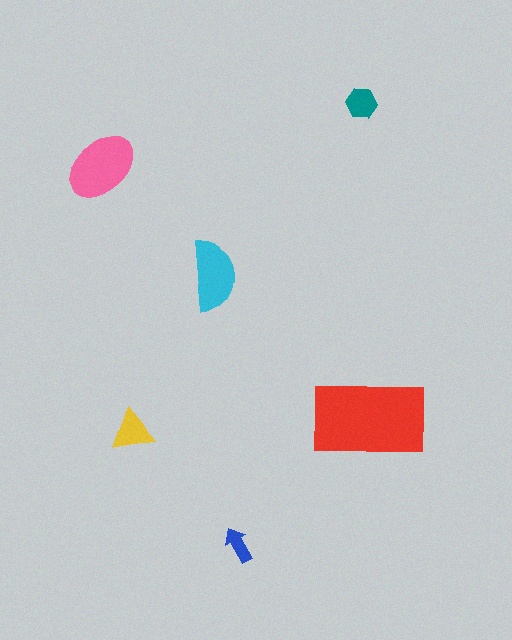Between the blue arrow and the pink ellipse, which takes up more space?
The pink ellipse.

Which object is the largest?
The red rectangle.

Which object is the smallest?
The blue arrow.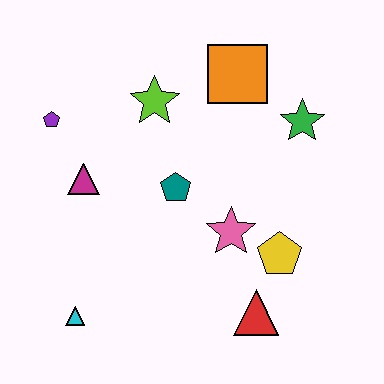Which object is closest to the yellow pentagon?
The pink star is closest to the yellow pentagon.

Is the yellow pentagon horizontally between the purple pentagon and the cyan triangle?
No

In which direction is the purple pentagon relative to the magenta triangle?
The purple pentagon is above the magenta triangle.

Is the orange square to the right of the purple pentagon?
Yes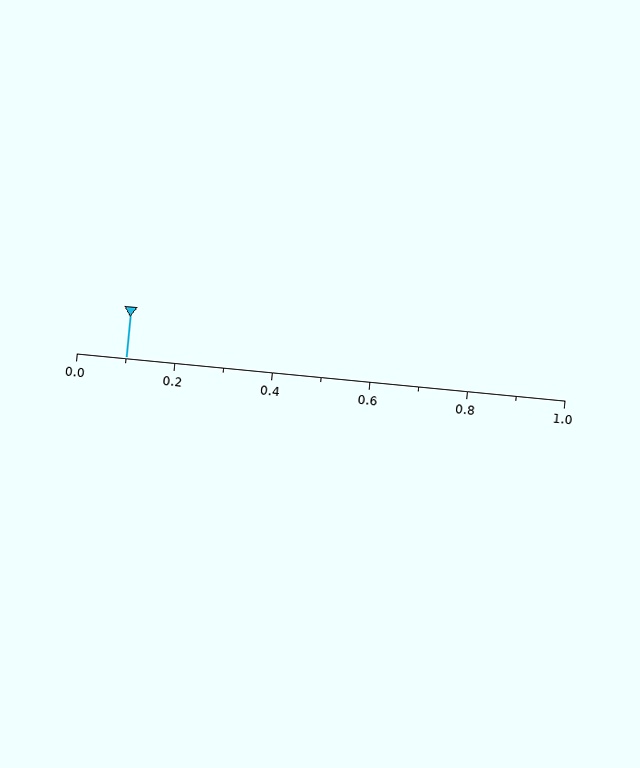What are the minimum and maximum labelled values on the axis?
The axis runs from 0.0 to 1.0.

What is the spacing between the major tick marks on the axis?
The major ticks are spaced 0.2 apart.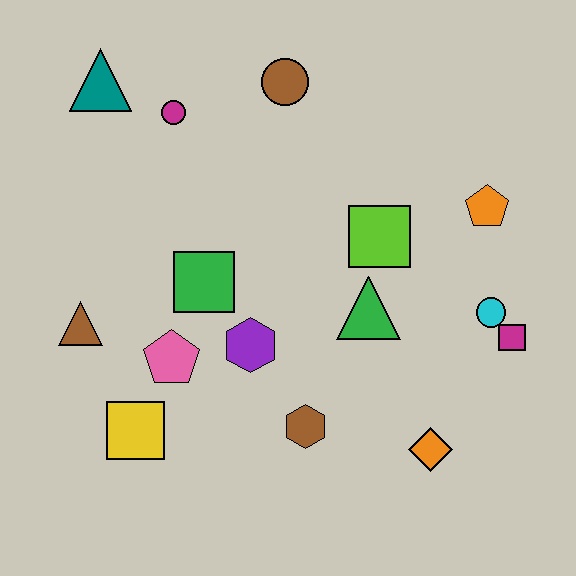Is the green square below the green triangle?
No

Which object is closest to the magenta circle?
The teal triangle is closest to the magenta circle.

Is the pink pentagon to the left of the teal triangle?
No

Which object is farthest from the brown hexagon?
The teal triangle is farthest from the brown hexagon.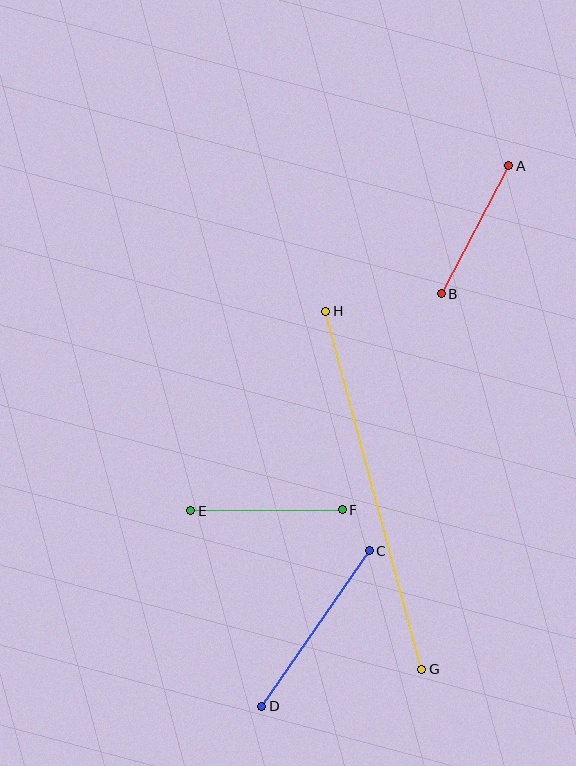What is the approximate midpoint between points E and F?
The midpoint is at approximately (266, 510) pixels.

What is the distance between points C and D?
The distance is approximately 189 pixels.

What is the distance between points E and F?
The distance is approximately 152 pixels.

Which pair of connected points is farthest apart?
Points G and H are farthest apart.